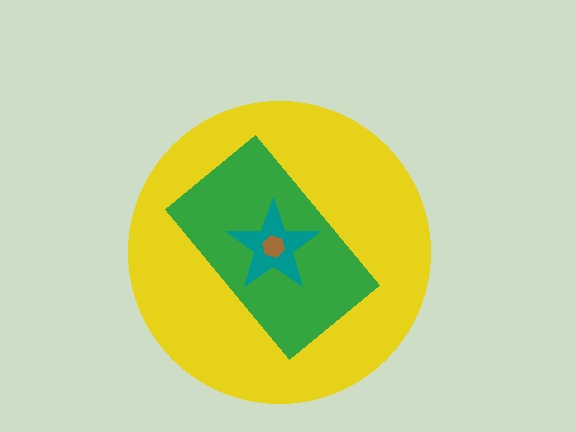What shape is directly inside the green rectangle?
The teal star.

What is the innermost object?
The brown hexagon.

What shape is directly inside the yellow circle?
The green rectangle.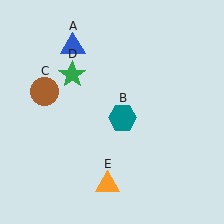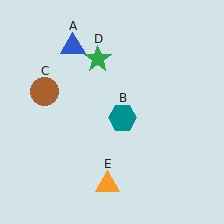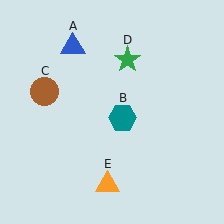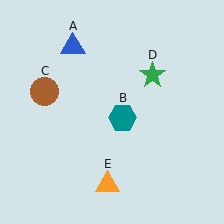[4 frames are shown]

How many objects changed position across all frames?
1 object changed position: green star (object D).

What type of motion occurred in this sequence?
The green star (object D) rotated clockwise around the center of the scene.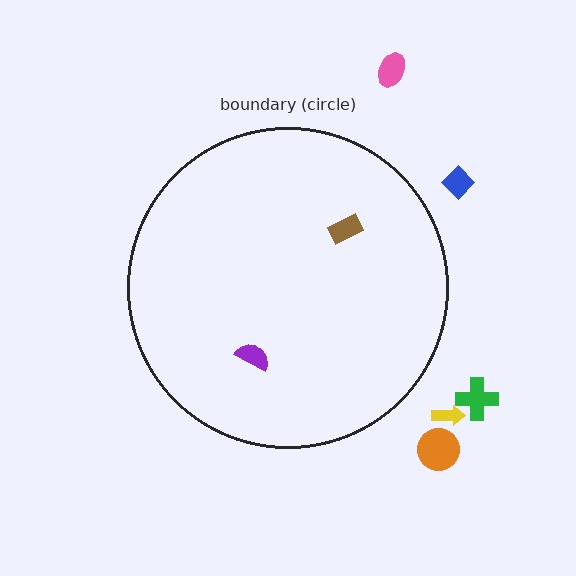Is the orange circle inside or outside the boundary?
Outside.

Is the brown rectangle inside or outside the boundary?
Inside.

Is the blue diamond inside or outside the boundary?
Outside.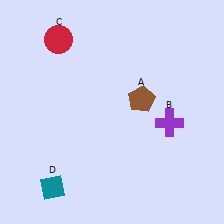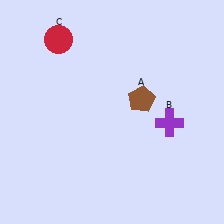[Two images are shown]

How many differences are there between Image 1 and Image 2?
There is 1 difference between the two images.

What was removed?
The teal diamond (D) was removed in Image 2.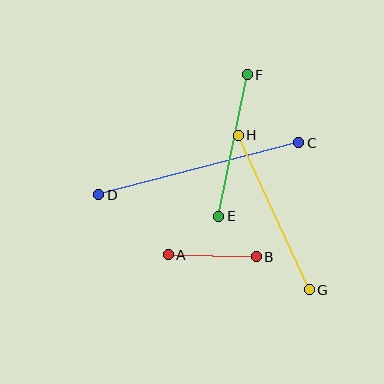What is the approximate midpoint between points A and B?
The midpoint is at approximately (212, 256) pixels.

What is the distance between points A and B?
The distance is approximately 88 pixels.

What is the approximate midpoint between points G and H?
The midpoint is at approximately (274, 213) pixels.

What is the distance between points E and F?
The distance is approximately 144 pixels.